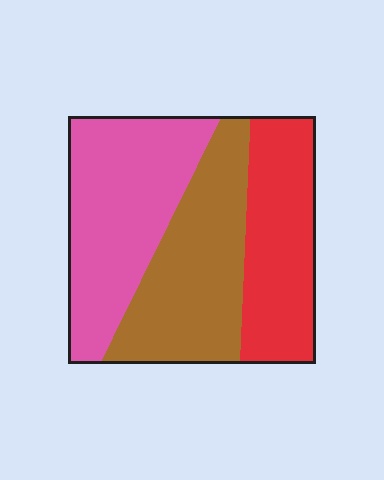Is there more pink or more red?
Pink.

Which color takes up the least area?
Red, at roughly 30%.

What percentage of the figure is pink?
Pink covers 37% of the figure.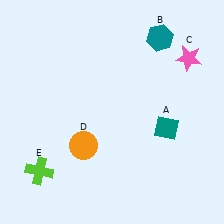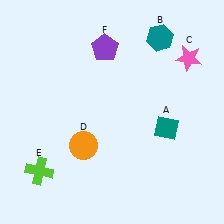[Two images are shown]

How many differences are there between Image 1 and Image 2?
There is 1 difference between the two images.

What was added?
A purple pentagon (F) was added in Image 2.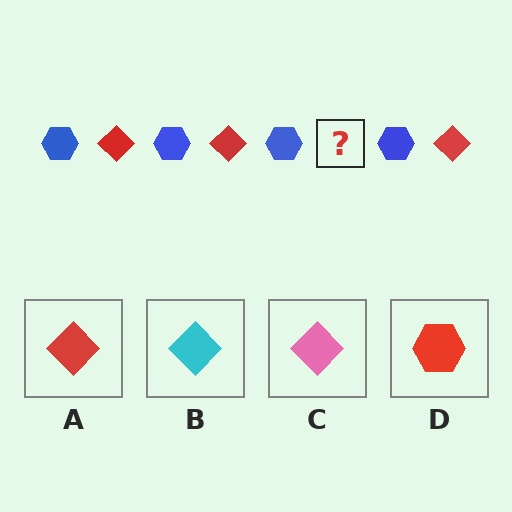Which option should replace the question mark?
Option A.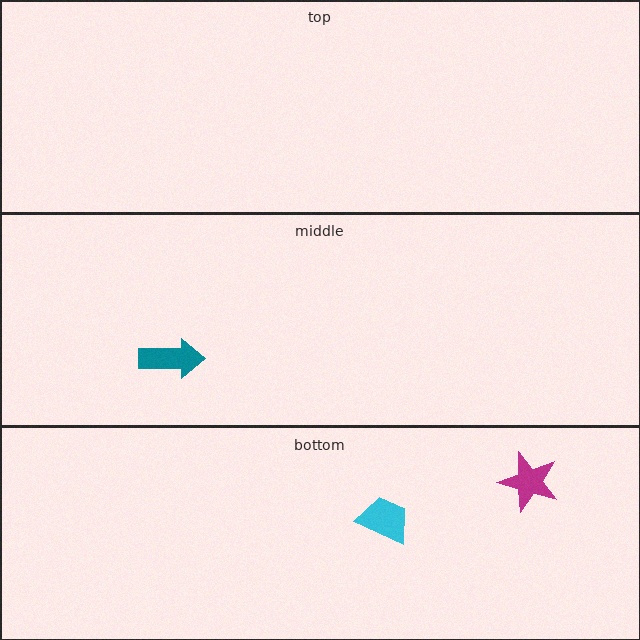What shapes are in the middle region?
The teal arrow.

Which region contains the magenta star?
The bottom region.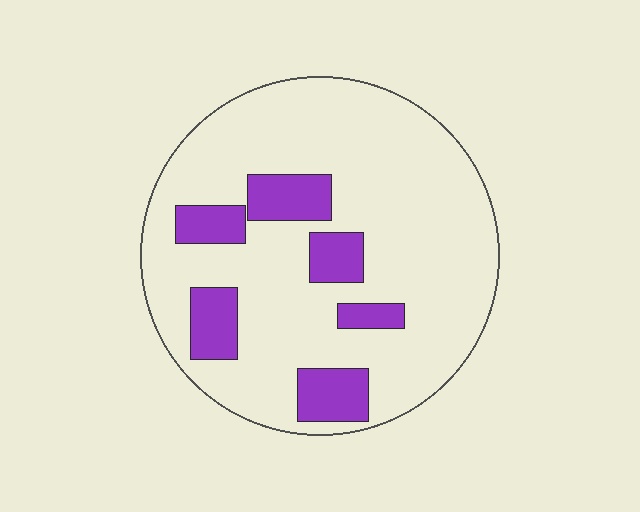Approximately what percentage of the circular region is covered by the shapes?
Approximately 20%.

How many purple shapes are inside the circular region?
6.